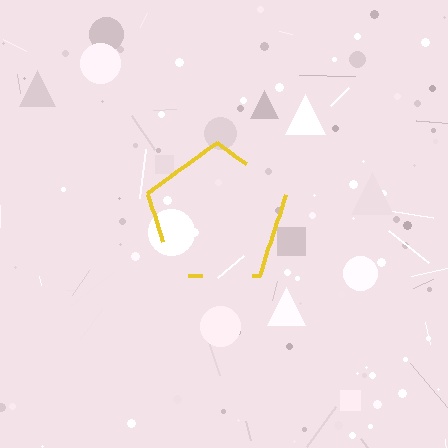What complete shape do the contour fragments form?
The contour fragments form a pentagon.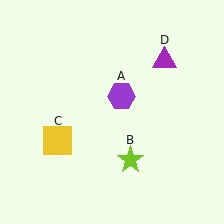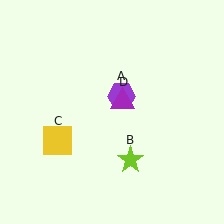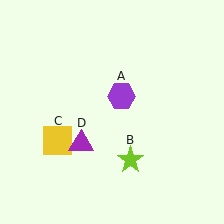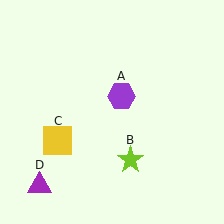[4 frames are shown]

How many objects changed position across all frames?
1 object changed position: purple triangle (object D).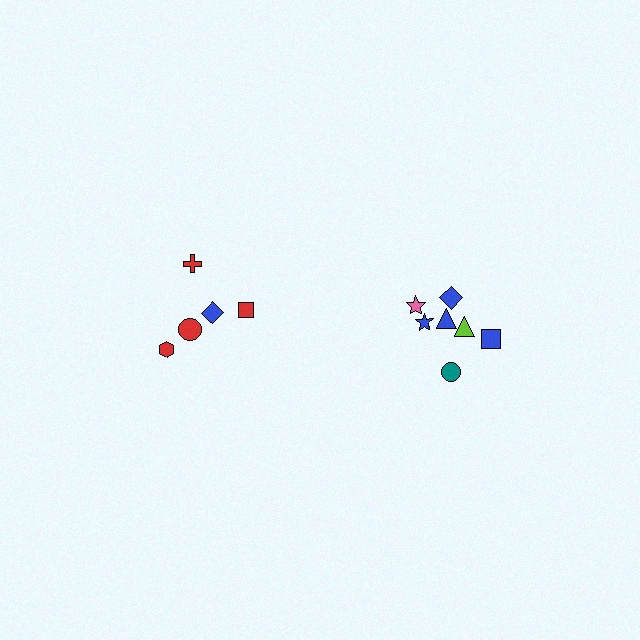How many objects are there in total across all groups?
There are 12 objects.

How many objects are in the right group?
There are 7 objects.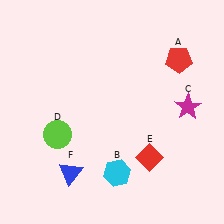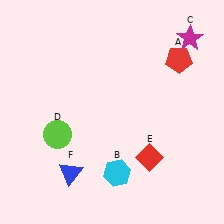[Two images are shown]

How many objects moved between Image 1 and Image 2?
1 object moved between the two images.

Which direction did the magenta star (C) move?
The magenta star (C) moved up.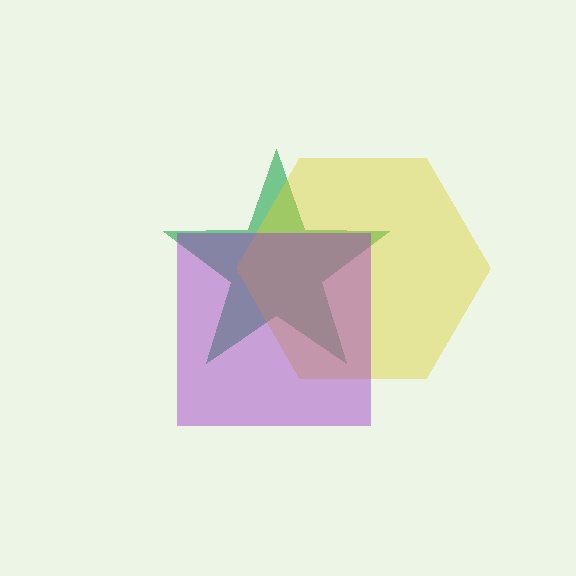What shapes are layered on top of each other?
The layered shapes are: a green star, a yellow hexagon, a purple square.